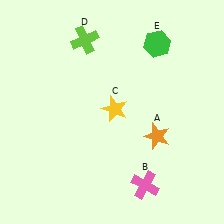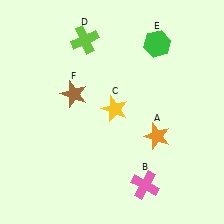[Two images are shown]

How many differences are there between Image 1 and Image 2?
There is 1 difference between the two images.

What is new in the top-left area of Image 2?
A brown star (F) was added in the top-left area of Image 2.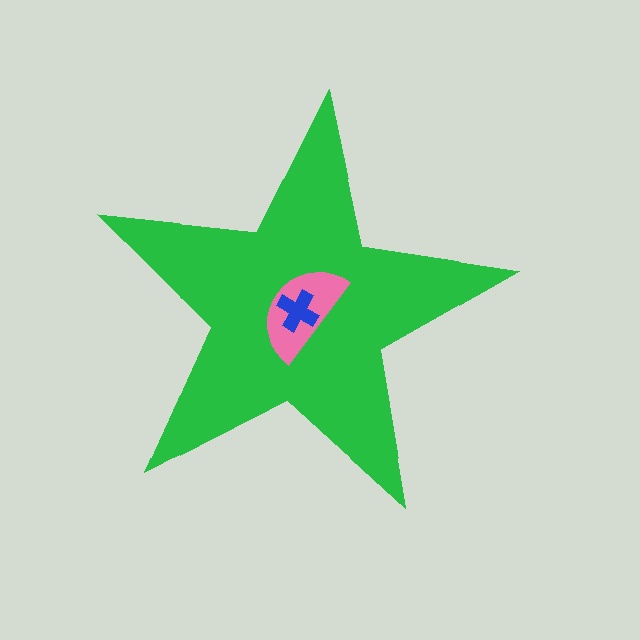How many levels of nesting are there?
3.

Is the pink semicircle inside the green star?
Yes.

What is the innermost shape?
The blue cross.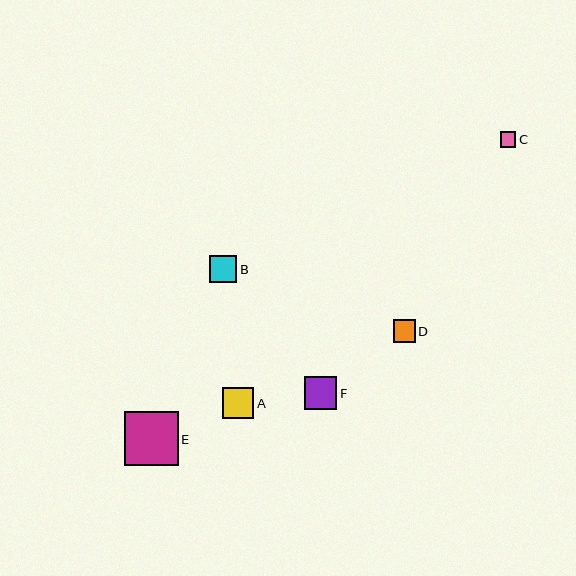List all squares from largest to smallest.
From largest to smallest: E, F, A, B, D, C.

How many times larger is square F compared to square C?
Square F is approximately 2.1 times the size of square C.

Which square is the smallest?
Square C is the smallest with a size of approximately 15 pixels.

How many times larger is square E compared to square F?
Square E is approximately 1.7 times the size of square F.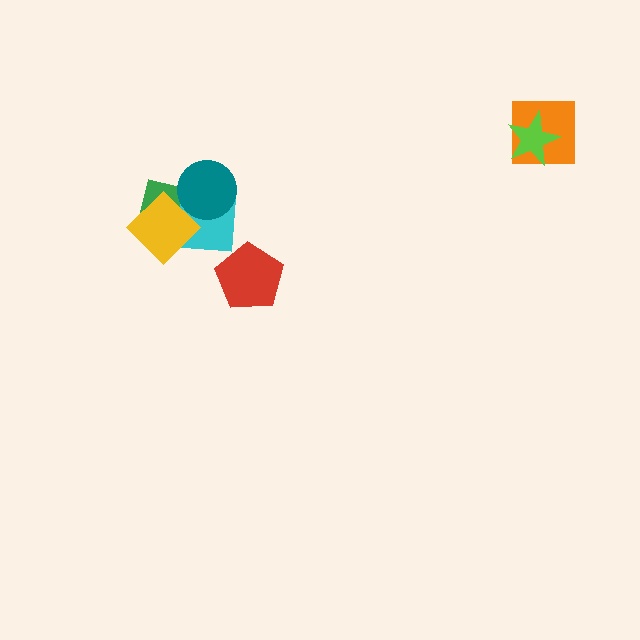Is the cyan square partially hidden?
Yes, it is partially covered by another shape.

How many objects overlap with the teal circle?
3 objects overlap with the teal circle.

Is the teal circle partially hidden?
Yes, it is partially covered by another shape.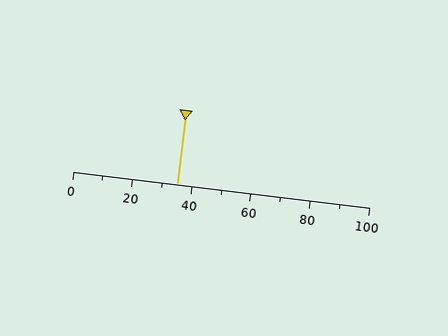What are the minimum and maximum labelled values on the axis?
The axis runs from 0 to 100.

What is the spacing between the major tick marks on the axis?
The major ticks are spaced 20 apart.